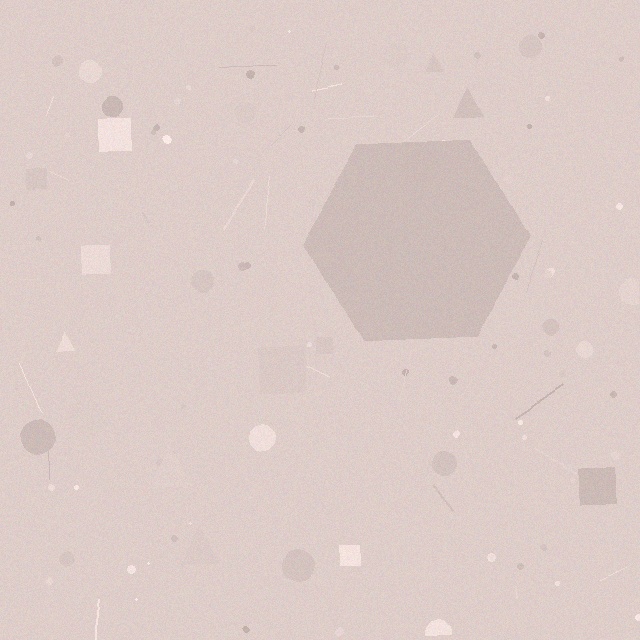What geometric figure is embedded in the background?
A hexagon is embedded in the background.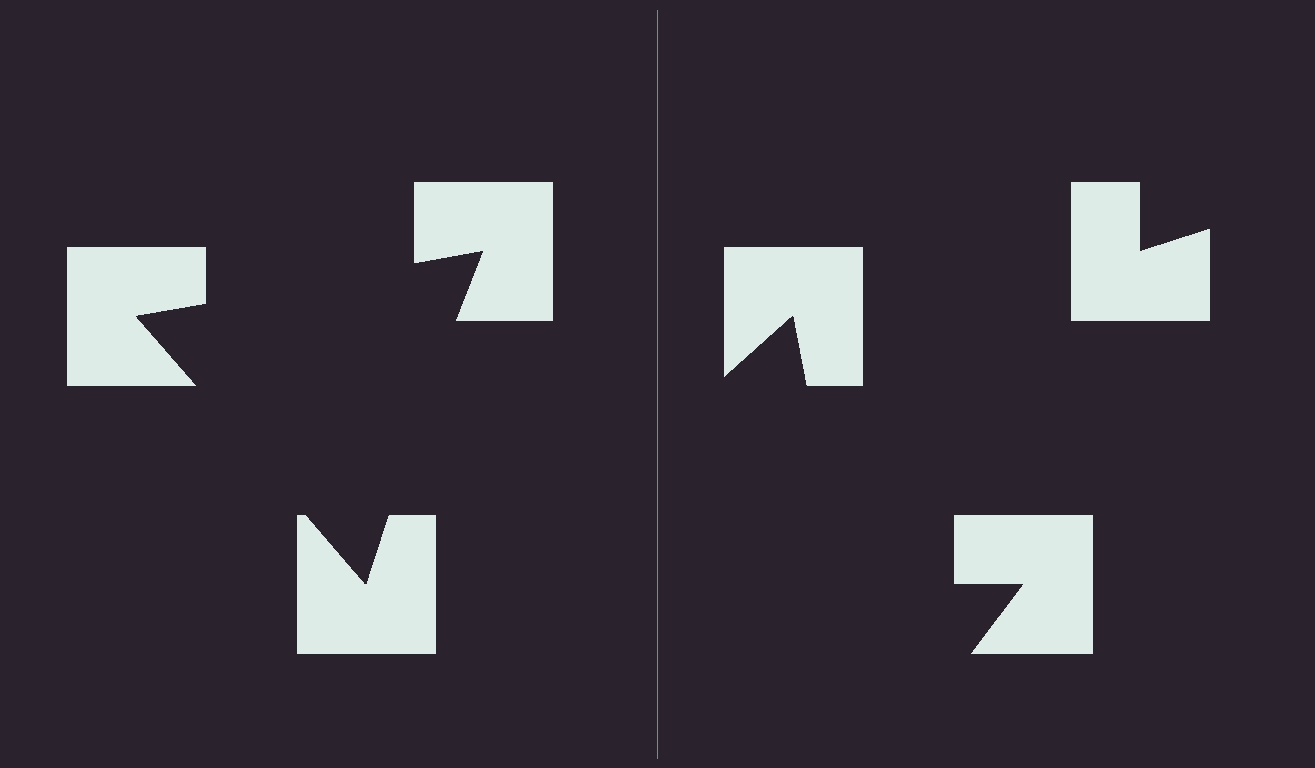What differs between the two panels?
The notched squares are positioned identically on both sides; only the wedge orientations differ. On the left they align to a triangle; on the right they are misaligned.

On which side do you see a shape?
An illusory triangle appears on the left side. On the right side the wedge cuts are rotated, so no coherent shape forms.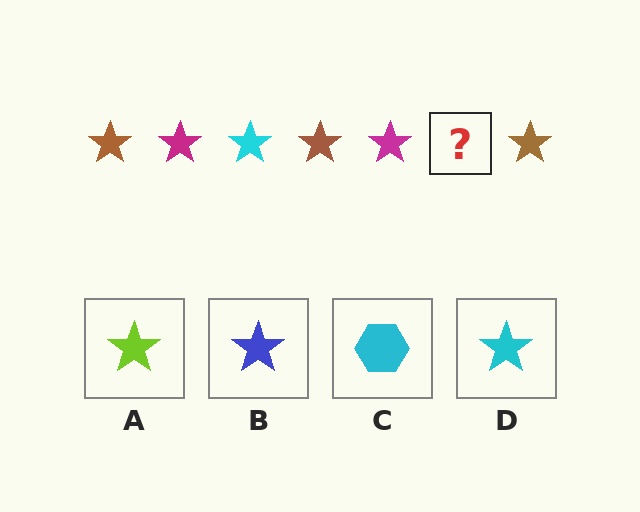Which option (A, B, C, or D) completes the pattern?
D.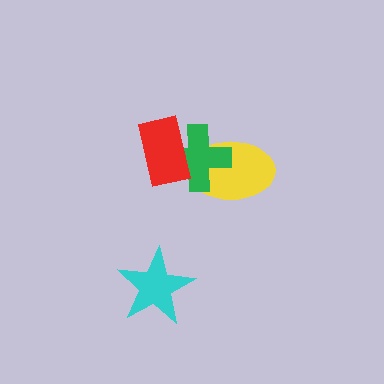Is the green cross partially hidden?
Yes, it is partially covered by another shape.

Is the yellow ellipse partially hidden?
Yes, it is partially covered by another shape.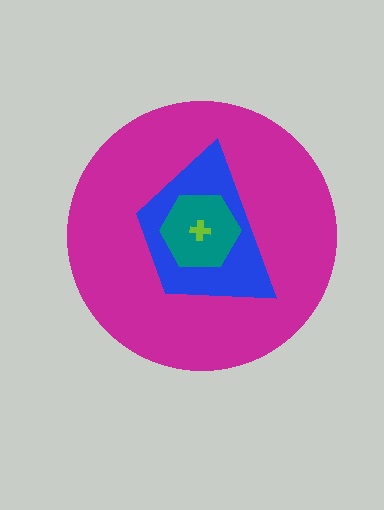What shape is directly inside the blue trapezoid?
The teal hexagon.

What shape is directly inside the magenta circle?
The blue trapezoid.